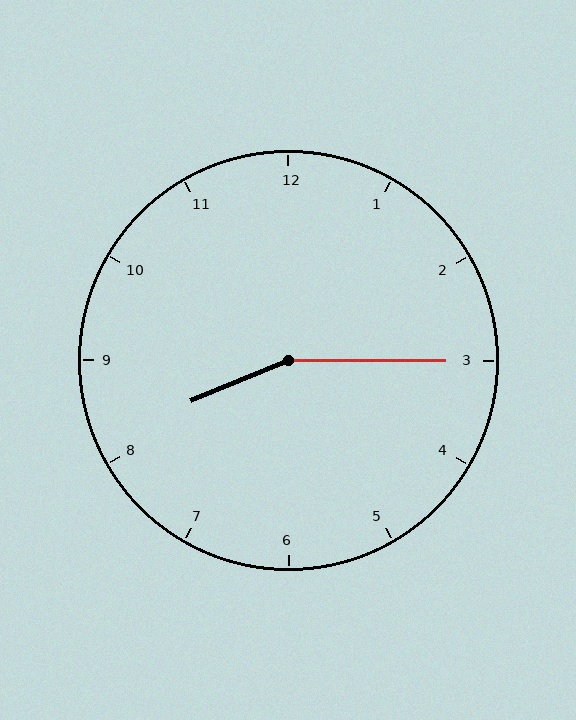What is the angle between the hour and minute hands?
Approximately 158 degrees.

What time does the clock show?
8:15.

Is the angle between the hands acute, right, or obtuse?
It is obtuse.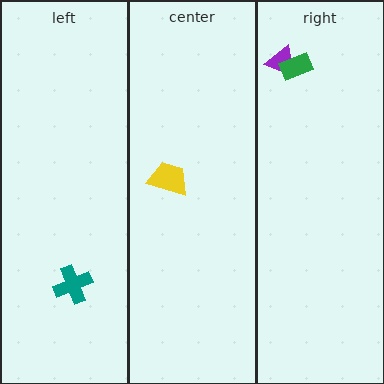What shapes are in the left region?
The teal cross.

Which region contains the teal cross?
The left region.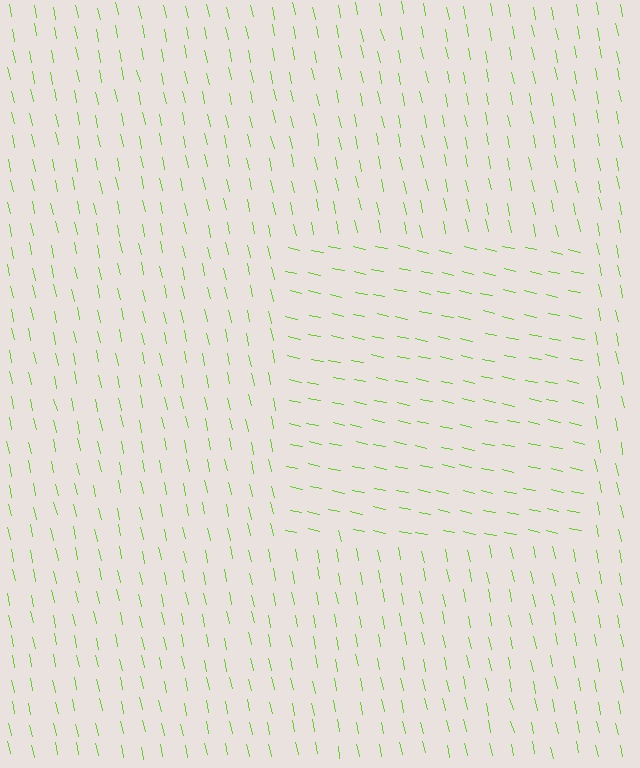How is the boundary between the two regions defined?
The boundary is defined purely by a change in line orientation (approximately 66 degrees difference). All lines are the same color and thickness.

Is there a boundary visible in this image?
Yes, there is a texture boundary formed by a change in line orientation.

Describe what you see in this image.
The image is filled with small lime line segments. A rectangle region in the image has lines oriented differently from the surrounding lines, creating a visible texture boundary.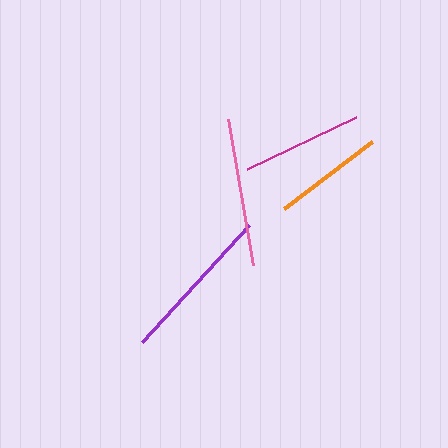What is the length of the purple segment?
The purple segment is approximately 159 pixels long.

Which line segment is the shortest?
The orange line is the shortest at approximately 111 pixels.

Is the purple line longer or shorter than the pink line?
The purple line is longer than the pink line.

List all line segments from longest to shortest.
From longest to shortest: purple, pink, magenta, orange.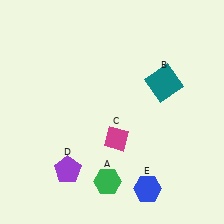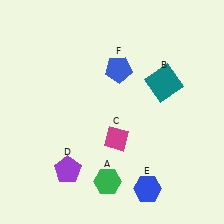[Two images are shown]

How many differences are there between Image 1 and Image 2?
There is 1 difference between the two images.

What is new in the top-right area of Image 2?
A blue pentagon (F) was added in the top-right area of Image 2.